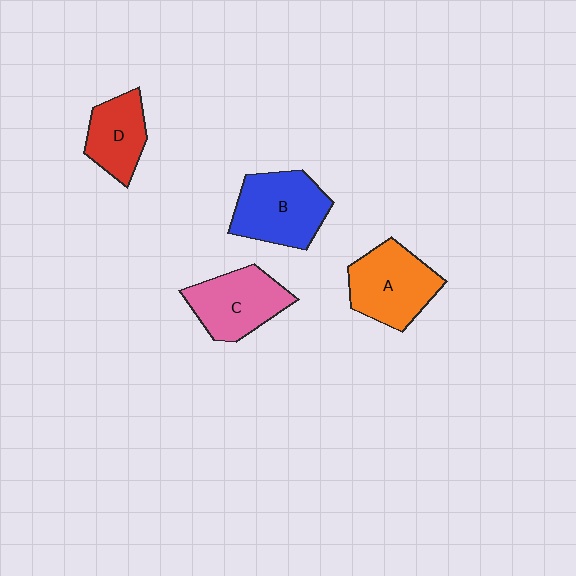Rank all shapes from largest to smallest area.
From largest to smallest: B (blue), A (orange), C (pink), D (red).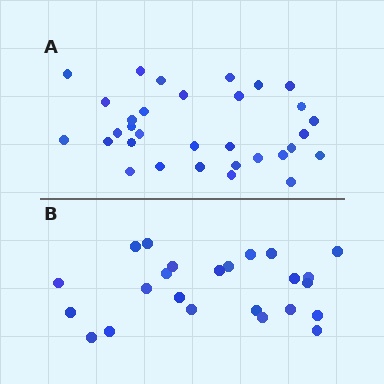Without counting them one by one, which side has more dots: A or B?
Region A (the top region) has more dots.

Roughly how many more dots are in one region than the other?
Region A has roughly 8 or so more dots than region B.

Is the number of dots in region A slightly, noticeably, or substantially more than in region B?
Region A has noticeably more, but not dramatically so. The ratio is roughly 1.3 to 1.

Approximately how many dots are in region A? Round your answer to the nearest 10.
About 30 dots. (The exact count is 32, which rounds to 30.)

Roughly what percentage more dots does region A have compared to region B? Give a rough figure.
About 35% more.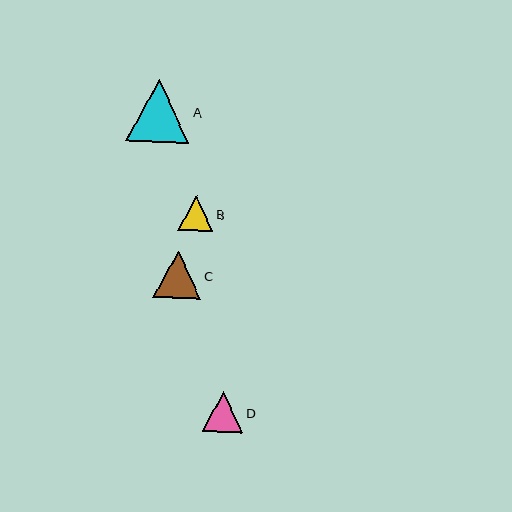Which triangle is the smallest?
Triangle B is the smallest with a size of approximately 35 pixels.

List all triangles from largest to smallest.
From largest to smallest: A, C, D, B.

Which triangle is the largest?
Triangle A is the largest with a size of approximately 63 pixels.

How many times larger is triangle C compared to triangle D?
Triangle C is approximately 1.2 times the size of triangle D.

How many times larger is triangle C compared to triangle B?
Triangle C is approximately 1.4 times the size of triangle B.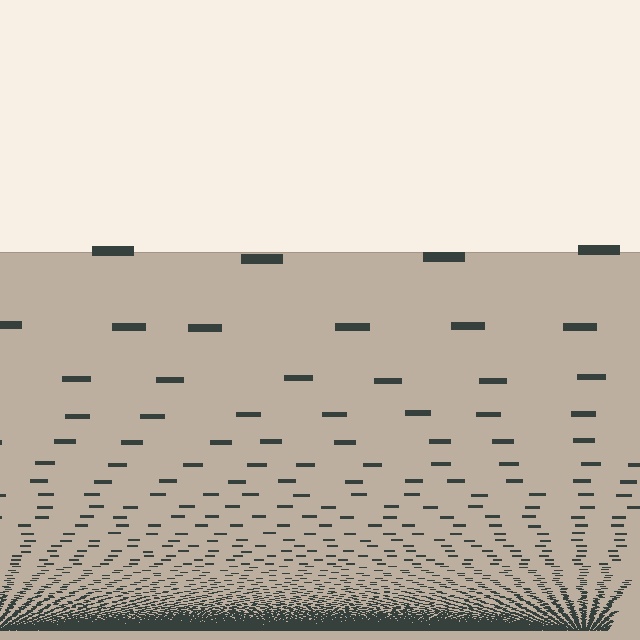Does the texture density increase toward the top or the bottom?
Density increases toward the bottom.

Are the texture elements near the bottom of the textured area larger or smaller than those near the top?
Smaller. The gradient is inverted — elements near the bottom are smaller and denser.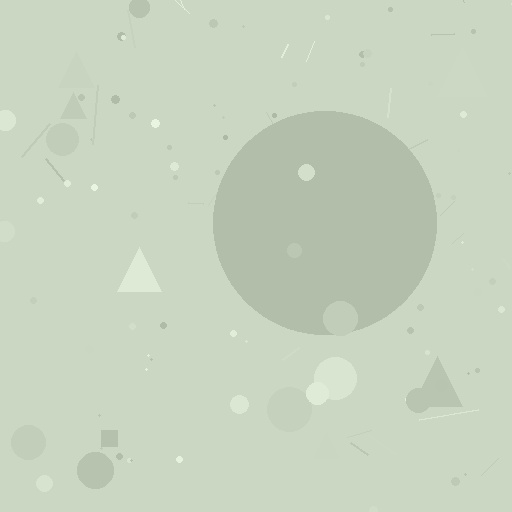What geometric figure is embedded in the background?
A circle is embedded in the background.